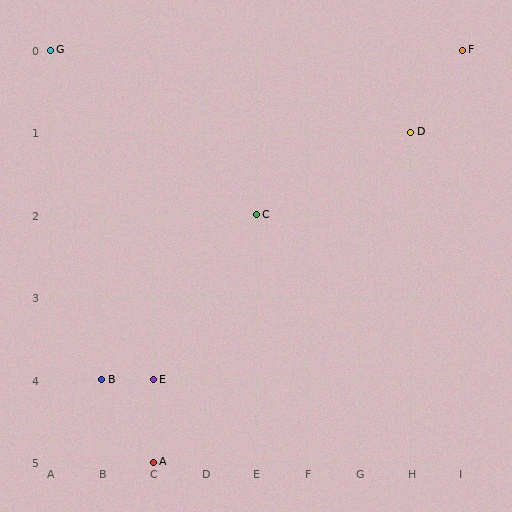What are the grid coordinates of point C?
Point C is at grid coordinates (E, 2).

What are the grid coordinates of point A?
Point A is at grid coordinates (C, 5).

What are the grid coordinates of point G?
Point G is at grid coordinates (A, 0).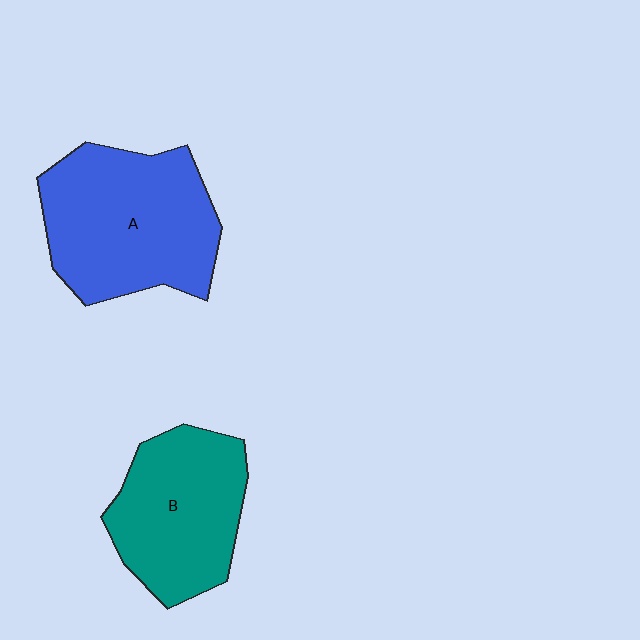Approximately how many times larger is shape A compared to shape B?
Approximately 1.2 times.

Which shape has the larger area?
Shape A (blue).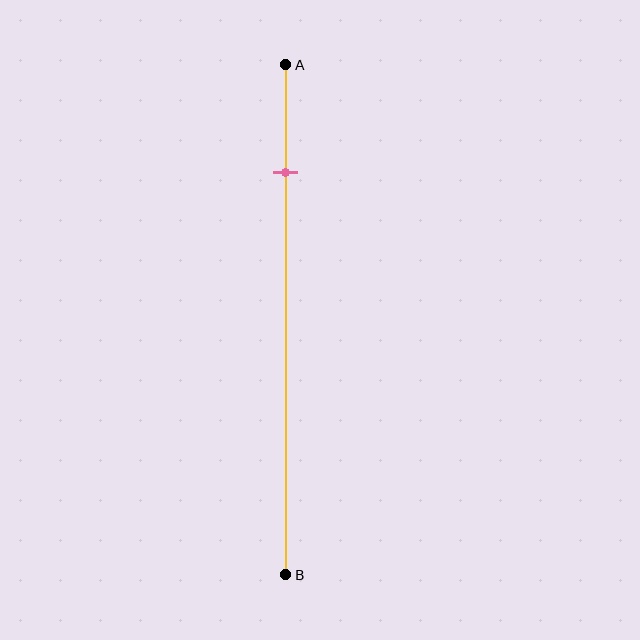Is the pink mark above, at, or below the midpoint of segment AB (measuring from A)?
The pink mark is above the midpoint of segment AB.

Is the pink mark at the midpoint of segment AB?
No, the mark is at about 20% from A, not at the 50% midpoint.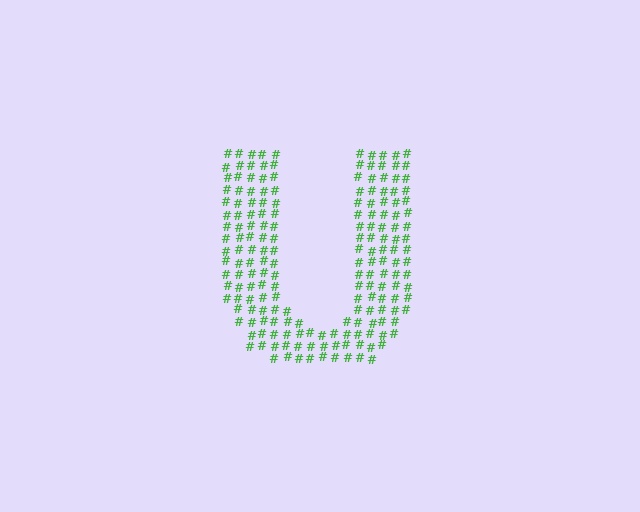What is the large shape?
The large shape is the letter U.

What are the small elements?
The small elements are hash symbols.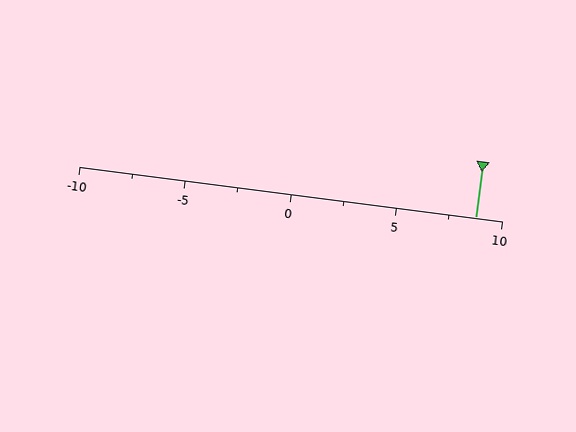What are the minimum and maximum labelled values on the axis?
The axis runs from -10 to 10.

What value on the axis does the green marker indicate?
The marker indicates approximately 8.8.